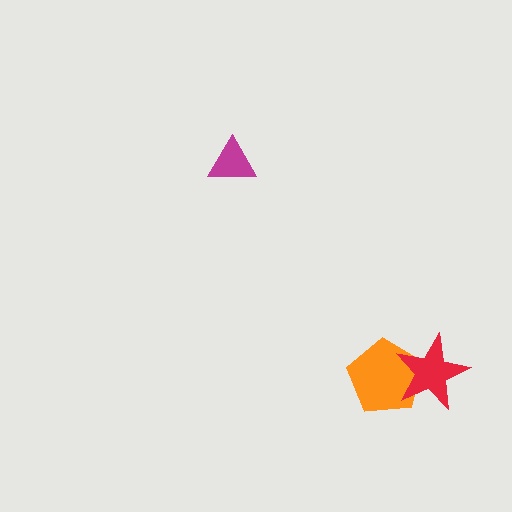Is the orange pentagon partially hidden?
Yes, it is partially covered by another shape.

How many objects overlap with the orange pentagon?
1 object overlaps with the orange pentagon.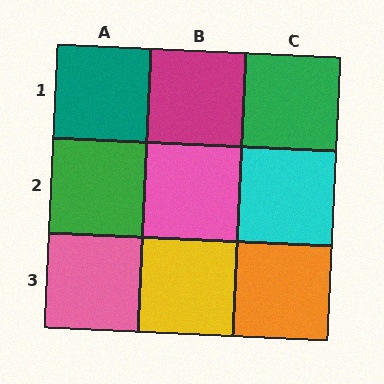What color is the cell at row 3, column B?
Yellow.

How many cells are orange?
1 cell is orange.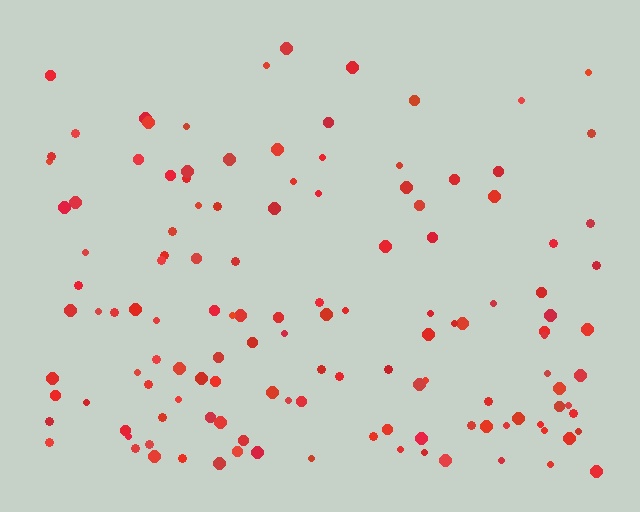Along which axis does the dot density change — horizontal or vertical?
Vertical.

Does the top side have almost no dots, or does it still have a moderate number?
Still a moderate number, just noticeably fewer than the bottom.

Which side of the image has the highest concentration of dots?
The bottom.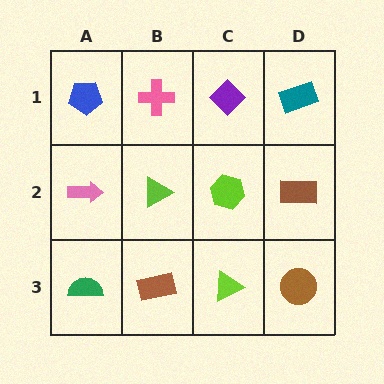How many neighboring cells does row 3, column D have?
2.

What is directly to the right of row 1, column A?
A pink cross.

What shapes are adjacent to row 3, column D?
A brown rectangle (row 2, column D), a lime triangle (row 3, column C).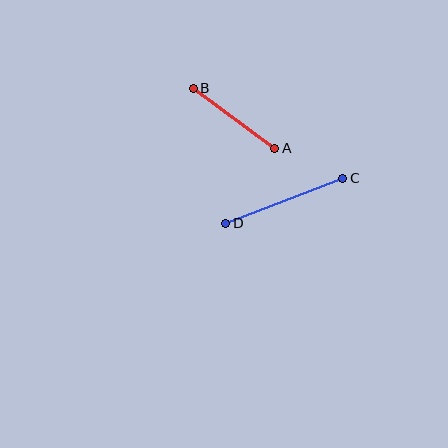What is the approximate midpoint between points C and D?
The midpoint is at approximately (284, 201) pixels.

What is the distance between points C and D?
The distance is approximately 125 pixels.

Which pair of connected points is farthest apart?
Points C and D are farthest apart.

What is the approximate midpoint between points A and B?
The midpoint is at approximately (234, 118) pixels.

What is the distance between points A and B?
The distance is approximately 101 pixels.